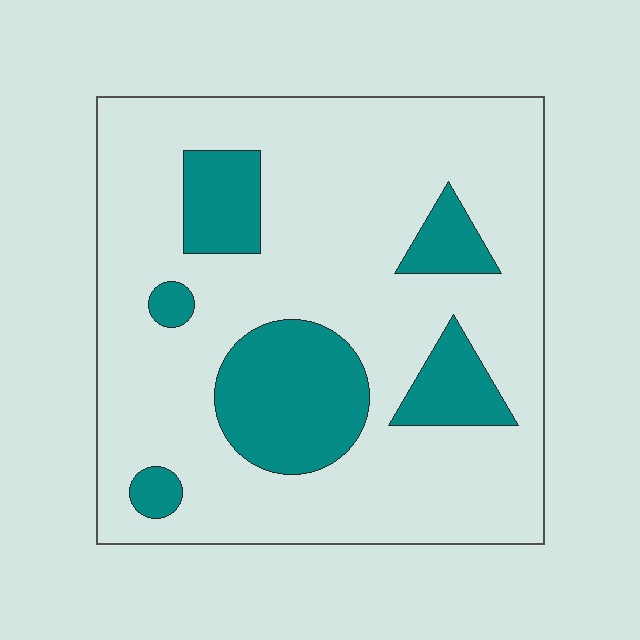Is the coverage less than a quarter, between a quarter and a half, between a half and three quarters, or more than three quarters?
Less than a quarter.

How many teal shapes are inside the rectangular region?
6.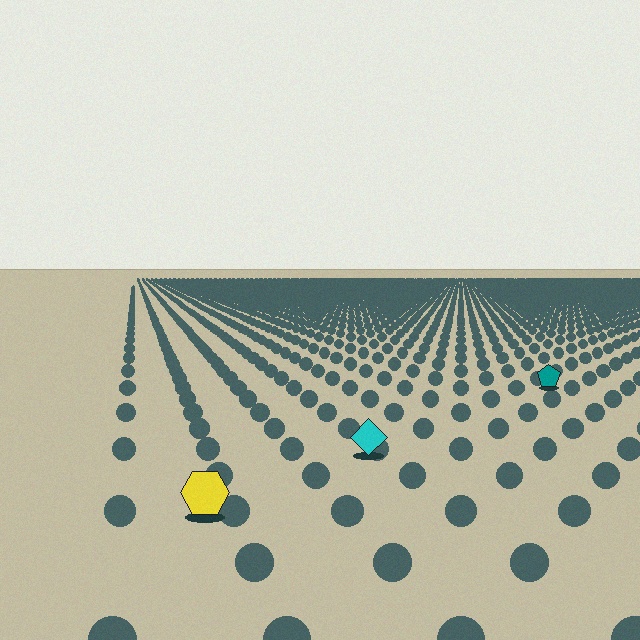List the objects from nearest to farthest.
From nearest to farthest: the yellow hexagon, the cyan diamond, the teal pentagon.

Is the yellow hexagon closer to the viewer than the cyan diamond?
Yes. The yellow hexagon is closer — you can tell from the texture gradient: the ground texture is coarser near it.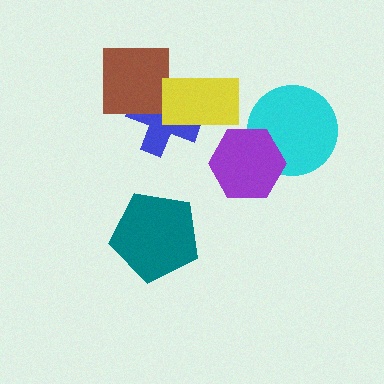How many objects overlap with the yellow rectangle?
1 object overlaps with the yellow rectangle.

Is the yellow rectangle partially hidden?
No, no other shape covers it.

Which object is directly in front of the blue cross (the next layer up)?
The brown square is directly in front of the blue cross.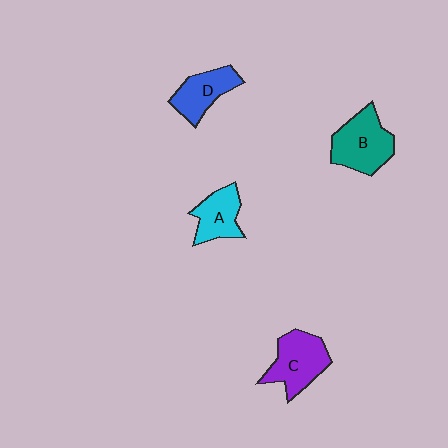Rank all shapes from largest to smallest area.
From largest to smallest: B (teal), C (purple), D (blue), A (cyan).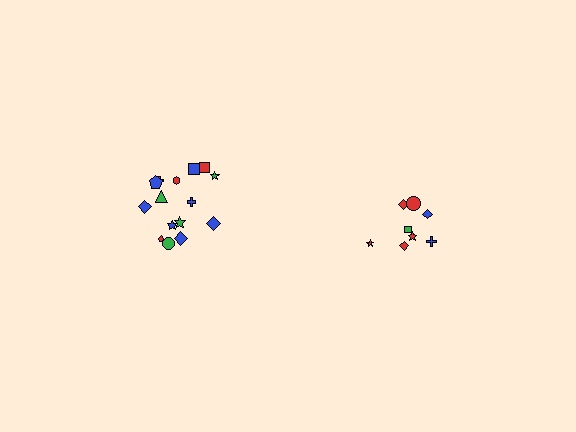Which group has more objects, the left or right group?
The left group.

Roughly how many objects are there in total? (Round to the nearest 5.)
Roughly 25 objects in total.